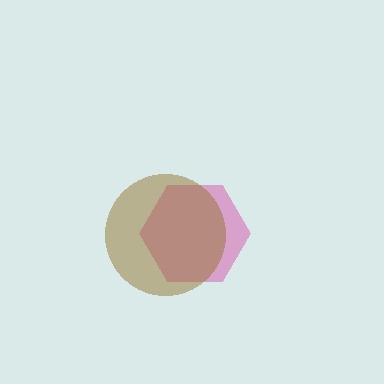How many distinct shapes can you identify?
There are 2 distinct shapes: a pink hexagon, a brown circle.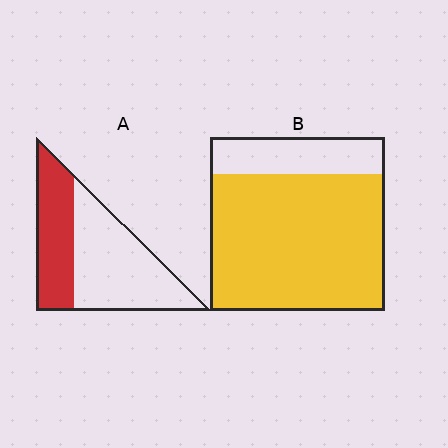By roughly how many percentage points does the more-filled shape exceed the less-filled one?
By roughly 40 percentage points (B over A).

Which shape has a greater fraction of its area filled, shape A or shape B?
Shape B.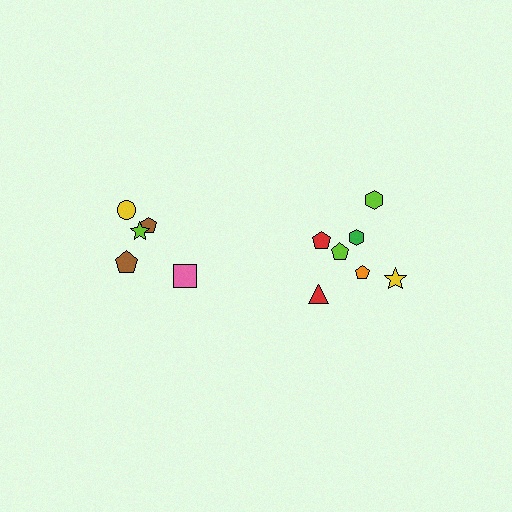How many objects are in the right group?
There are 7 objects.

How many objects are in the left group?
There are 5 objects.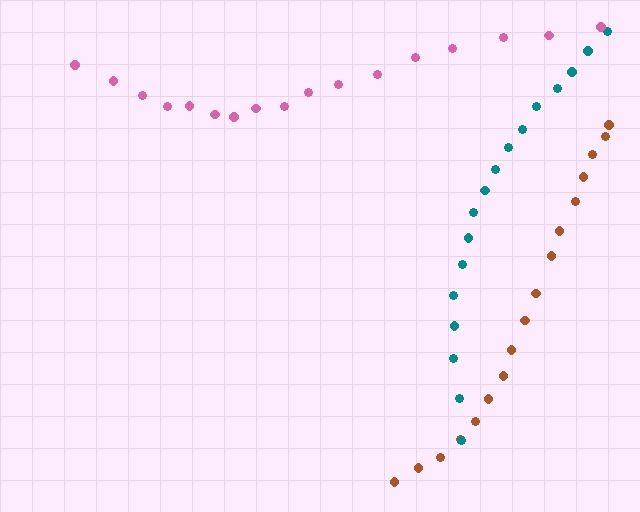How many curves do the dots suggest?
There are 3 distinct paths.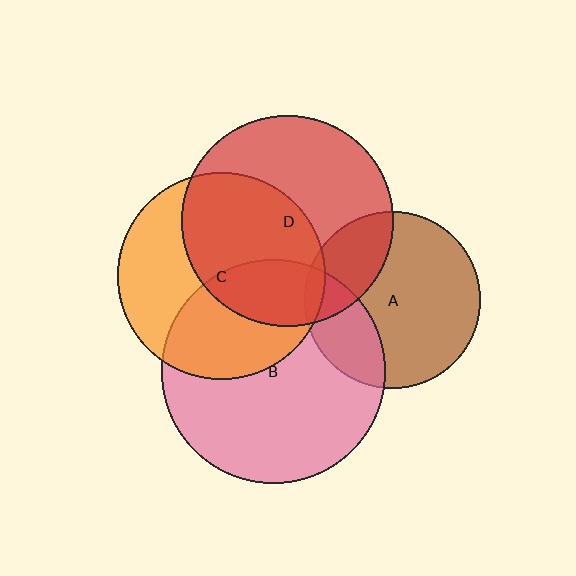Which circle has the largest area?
Circle B (pink).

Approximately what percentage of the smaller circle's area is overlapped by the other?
Approximately 25%.